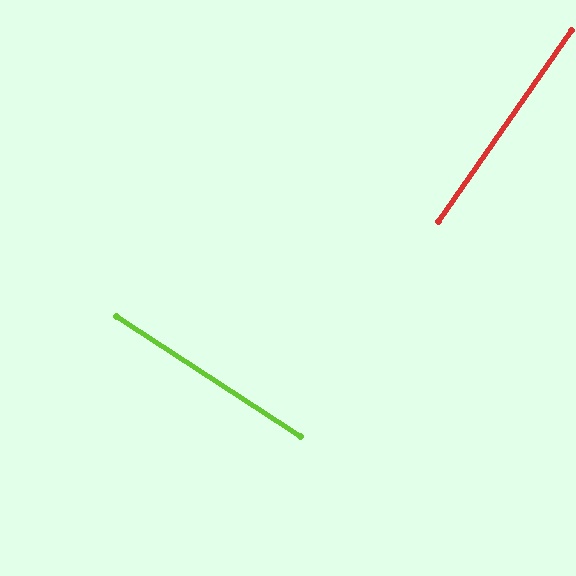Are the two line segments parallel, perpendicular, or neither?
Perpendicular — they meet at approximately 88°.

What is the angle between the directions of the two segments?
Approximately 88 degrees.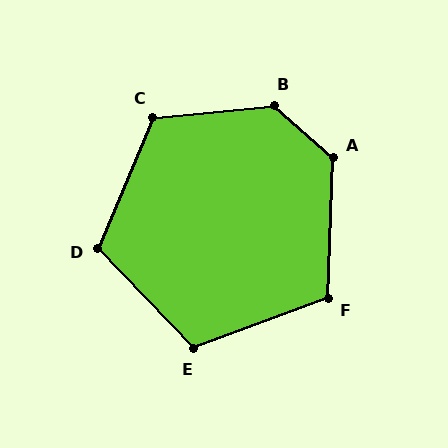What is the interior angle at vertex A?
Approximately 129 degrees (obtuse).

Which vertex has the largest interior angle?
B, at approximately 134 degrees.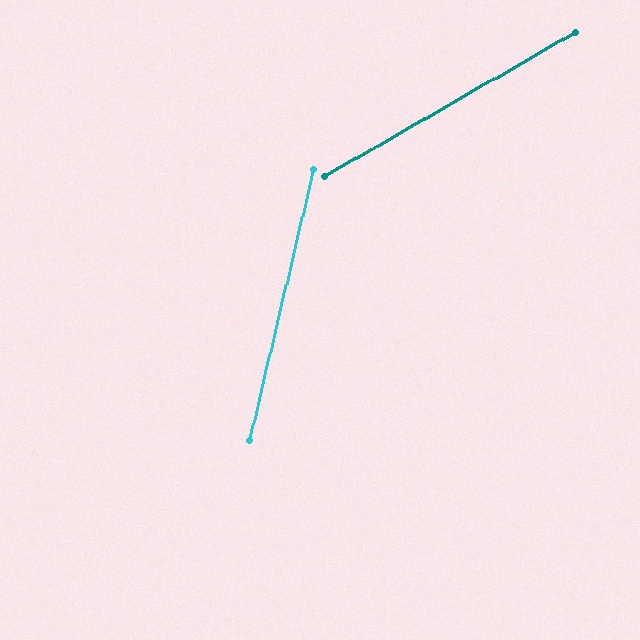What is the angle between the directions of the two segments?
Approximately 47 degrees.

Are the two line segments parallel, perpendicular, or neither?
Neither parallel nor perpendicular — they differ by about 47°.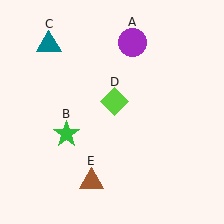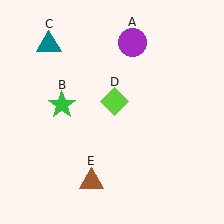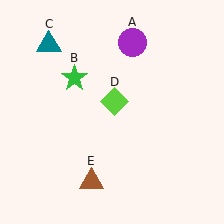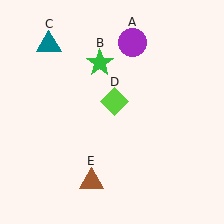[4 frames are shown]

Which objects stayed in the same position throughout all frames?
Purple circle (object A) and teal triangle (object C) and lime diamond (object D) and brown triangle (object E) remained stationary.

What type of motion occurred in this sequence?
The green star (object B) rotated clockwise around the center of the scene.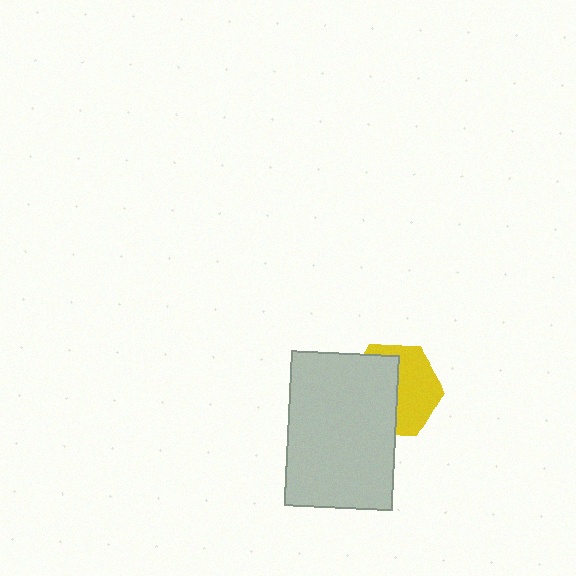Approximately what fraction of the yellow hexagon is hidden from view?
Roughly 52% of the yellow hexagon is hidden behind the light gray rectangle.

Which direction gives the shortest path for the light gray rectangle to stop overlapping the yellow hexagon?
Moving left gives the shortest separation.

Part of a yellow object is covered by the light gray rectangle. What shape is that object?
It is a hexagon.